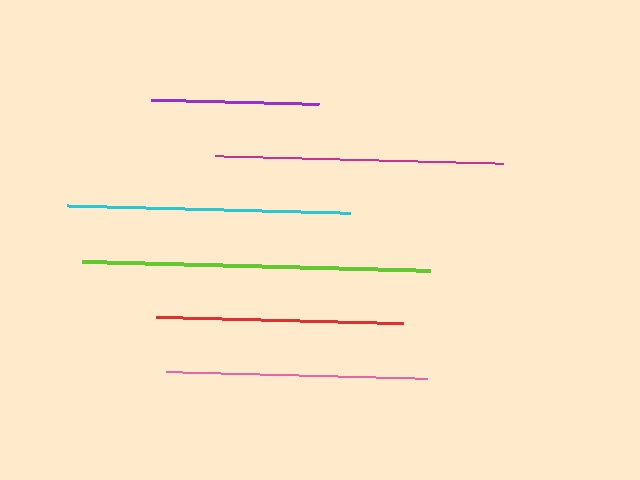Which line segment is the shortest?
The purple line is the shortest at approximately 168 pixels.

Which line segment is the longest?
The lime line is the longest at approximately 348 pixels.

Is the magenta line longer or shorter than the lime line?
The lime line is longer than the magenta line.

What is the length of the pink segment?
The pink segment is approximately 262 pixels long.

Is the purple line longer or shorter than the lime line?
The lime line is longer than the purple line.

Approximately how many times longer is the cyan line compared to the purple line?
The cyan line is approximately 1.7 times the length of the purple line.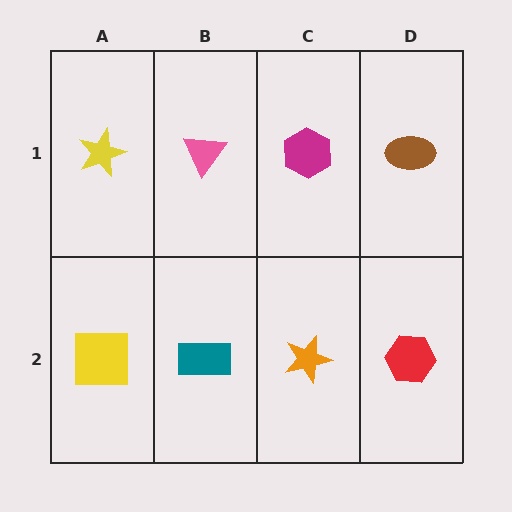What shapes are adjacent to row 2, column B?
A pink triangle (row 1, column B), a yellow square (row 2, column A), an orange star (row 2, column C).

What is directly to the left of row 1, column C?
A pink triangle.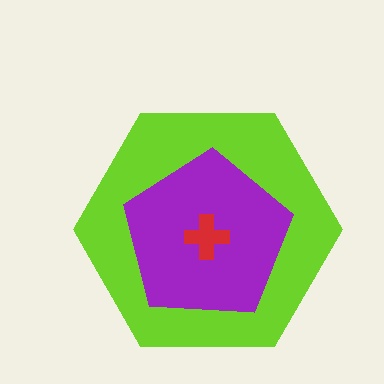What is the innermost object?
The red cross.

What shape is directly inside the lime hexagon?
The purple pentagon.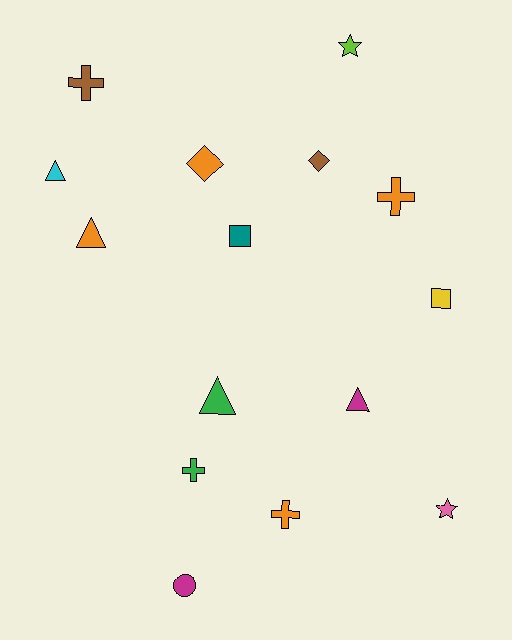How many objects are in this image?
There are 15 objects.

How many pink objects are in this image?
There is 1 pink object.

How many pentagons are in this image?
There are no pentagons.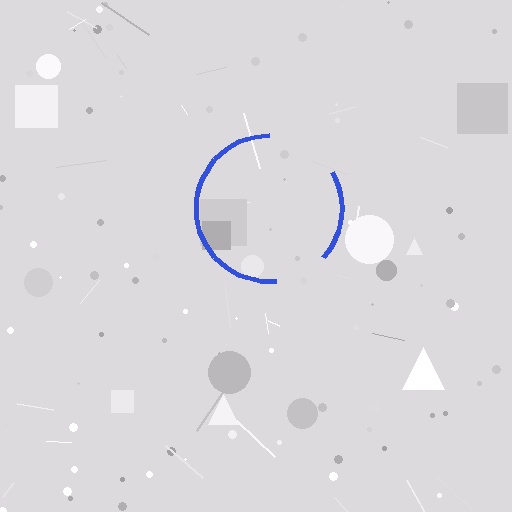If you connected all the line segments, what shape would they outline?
They would outline a circle.